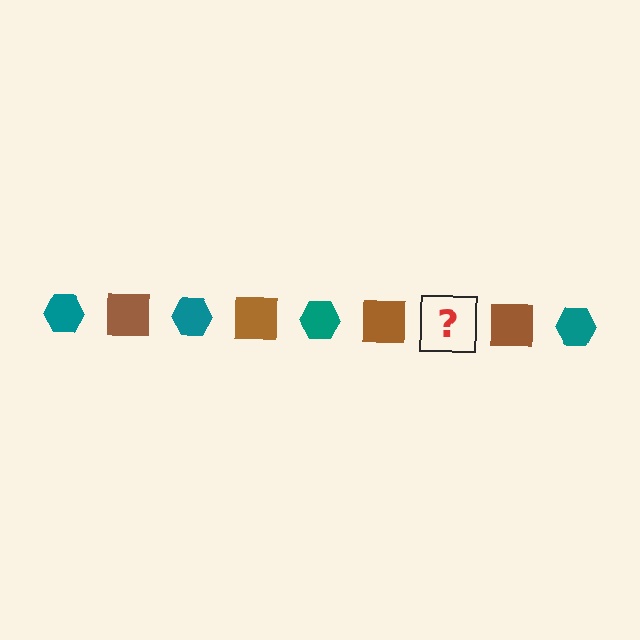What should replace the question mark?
The question mark should be replaced with a teal hexagon.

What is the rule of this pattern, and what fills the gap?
The rule is that the pattern alternates between teal hexagon and brown square. The gap should be filled with a teal hexagon.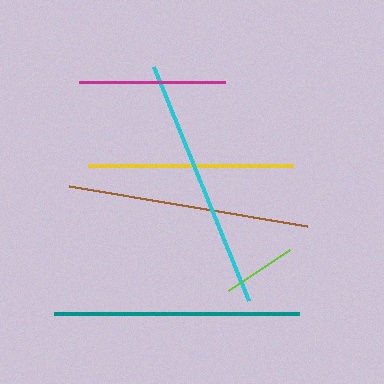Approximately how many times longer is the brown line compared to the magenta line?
The brown line is approximately 1.6 times the length of the magenta line.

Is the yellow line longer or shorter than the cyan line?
The cyan line is longer than the yellow line.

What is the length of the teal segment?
The teal segment is approximately 245 pixels long.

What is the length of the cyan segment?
The cyan segment is approximately 253 pixels long.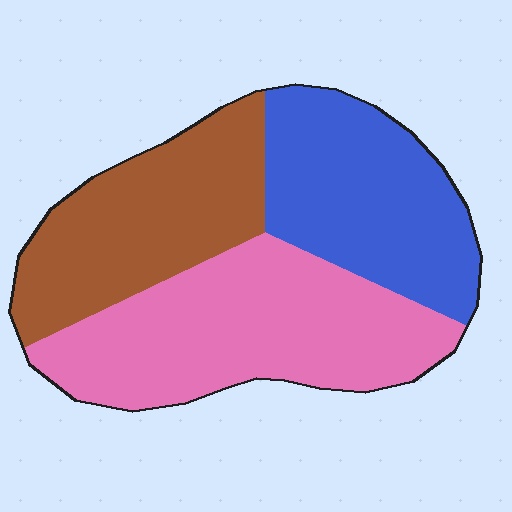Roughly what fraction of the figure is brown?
Brown takes up between a sixth and a third of the figure.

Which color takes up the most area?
Pink, at roughly 40%.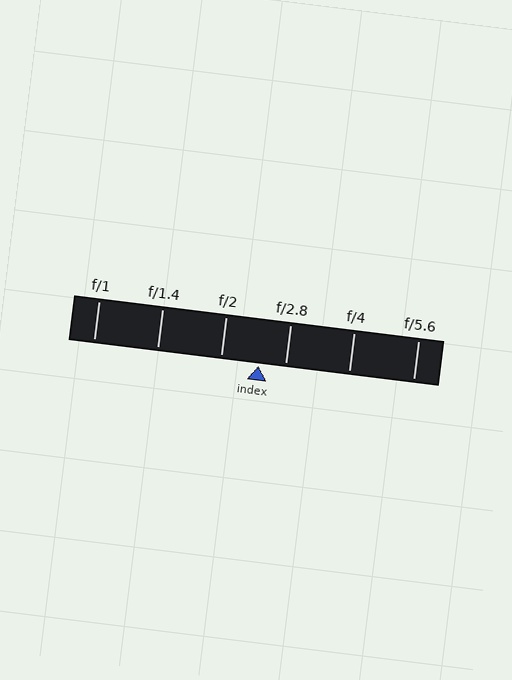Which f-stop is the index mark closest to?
The index mark is closest to f/2.8.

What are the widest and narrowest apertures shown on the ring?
The widest aperture shown is f/1 and the narrowest is f/5.6.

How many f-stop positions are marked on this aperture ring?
There are 6 f-stop positions marked.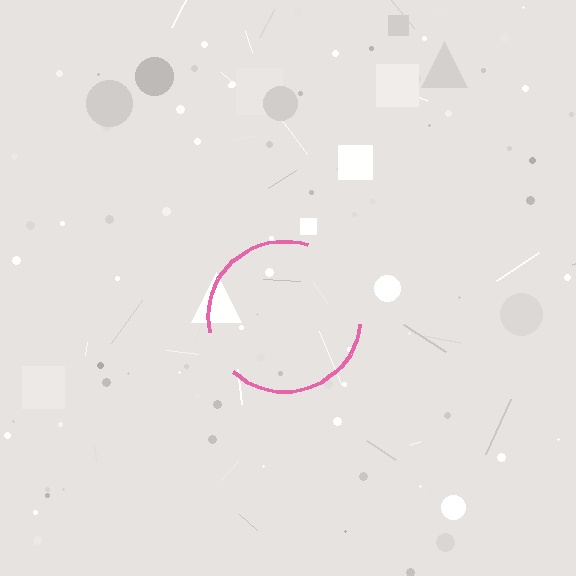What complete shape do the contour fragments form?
The contour fragments form a circle.